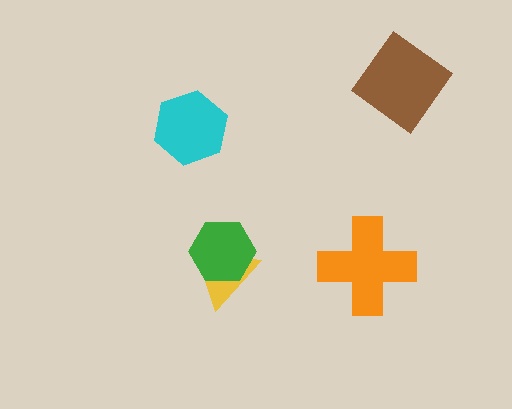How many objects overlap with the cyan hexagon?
0 objects overlap with the cyan hexagon.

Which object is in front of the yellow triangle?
The green hexagon is in front of the yellow triangle.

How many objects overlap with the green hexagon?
1 object overlaps with the green hexagon.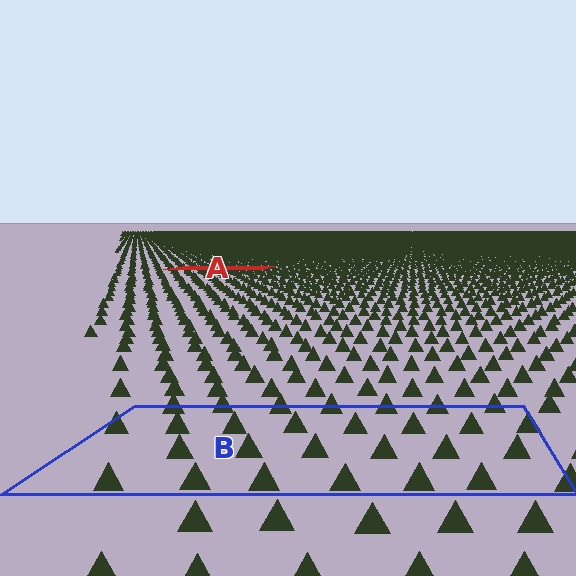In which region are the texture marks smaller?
The texture marks are smaller in region A, because it is farther away.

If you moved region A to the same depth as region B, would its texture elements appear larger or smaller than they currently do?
They would appear larger. At a closer depth, the same texture elements are projected at a bigger on-screen size.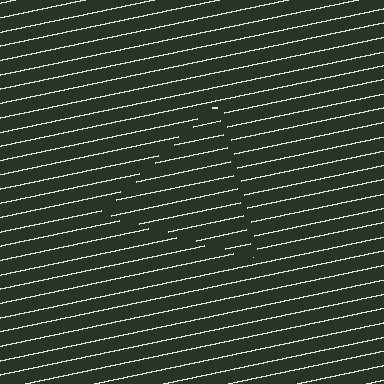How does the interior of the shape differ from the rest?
The interior of the shape contains the same grating, shifted by half a period — the contour is defined by the phase discontinuity where line-ends from the inner and outer gratings abut.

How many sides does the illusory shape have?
3 sides — the line-ends trace a triangle.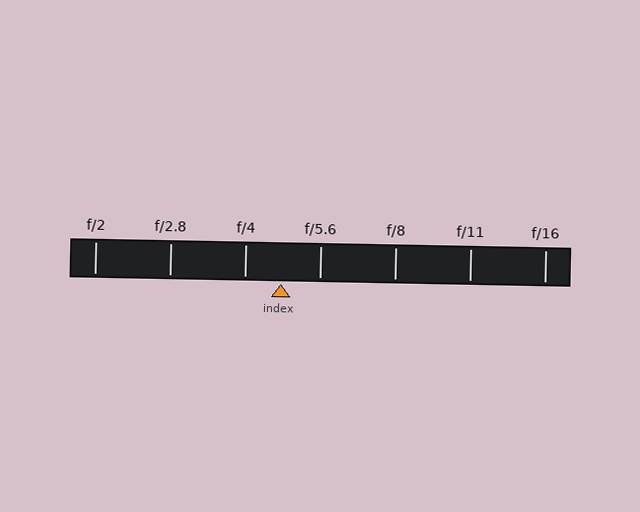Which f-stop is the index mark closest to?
The index mark is closest to f/4.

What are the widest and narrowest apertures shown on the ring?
The widest aperture shown is f/2 and the narrowest is f/16.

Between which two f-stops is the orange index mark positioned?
The index mark is between f/4 and f/5.6.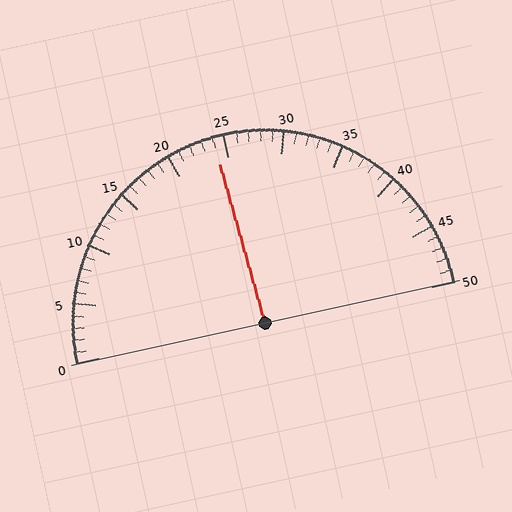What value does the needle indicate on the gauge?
The needle indicates approximately 24.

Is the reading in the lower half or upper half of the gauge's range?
The reading is in the lower half of the range (0 to 50).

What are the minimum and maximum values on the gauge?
The gauge ranges from 0 to 50.